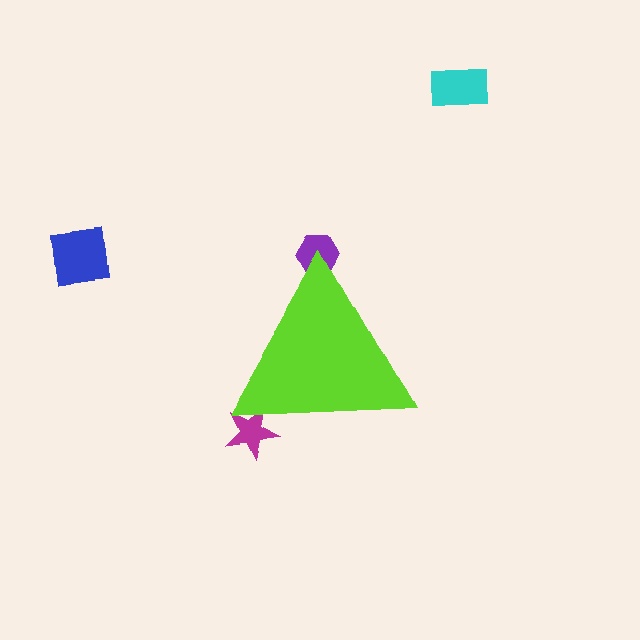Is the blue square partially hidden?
No, the blue square is fully visible.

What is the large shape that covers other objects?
A lime triangle.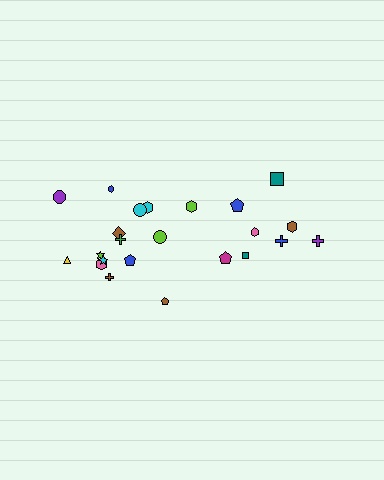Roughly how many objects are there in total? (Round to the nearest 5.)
Roughly 25 objects in total.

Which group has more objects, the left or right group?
The left group.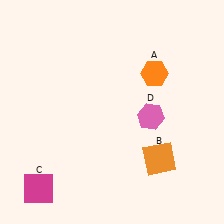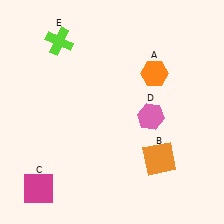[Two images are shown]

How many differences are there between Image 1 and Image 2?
There is 1 difference between the two images.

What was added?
A lime cross (E) was added in Image 2.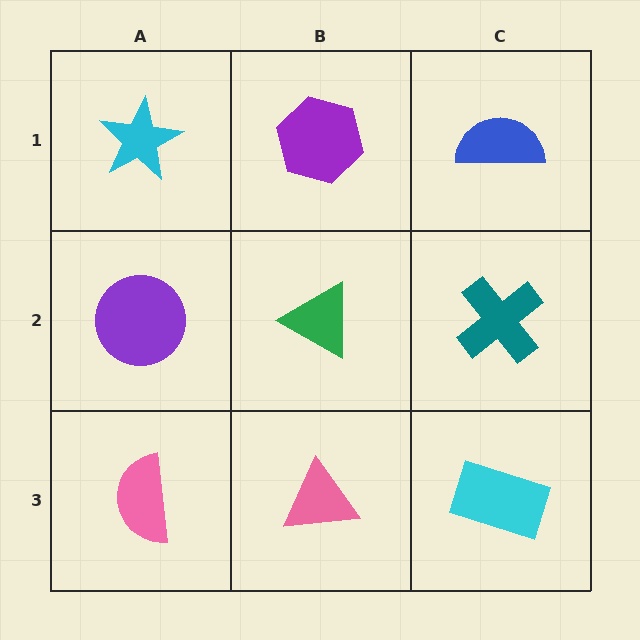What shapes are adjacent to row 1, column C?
A teal cross (row 2, column C), a purple hexagon (row 1, column B).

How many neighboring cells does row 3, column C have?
2.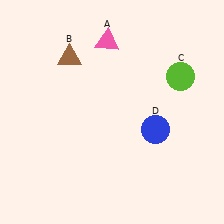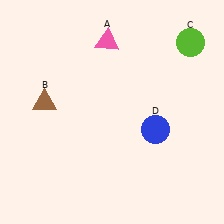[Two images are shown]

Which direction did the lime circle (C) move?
The lime circle (C) moved up.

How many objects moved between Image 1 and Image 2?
2 objects moved between the two images.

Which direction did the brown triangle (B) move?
The brown triangle (B) moved down.